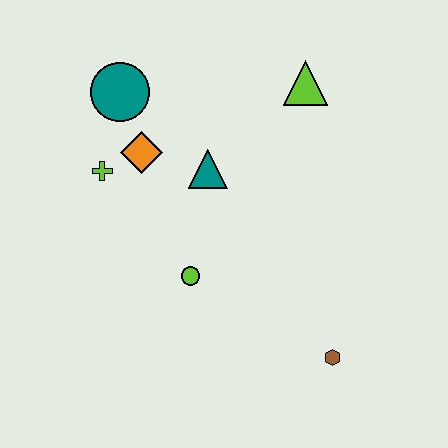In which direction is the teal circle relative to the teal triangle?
The teal circle is to the left of the teal triangle.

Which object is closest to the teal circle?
The orange diamond is closest to the teal circle.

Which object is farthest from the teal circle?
The brown hexagon is farthest from the teal circle.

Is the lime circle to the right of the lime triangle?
No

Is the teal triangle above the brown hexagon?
Yes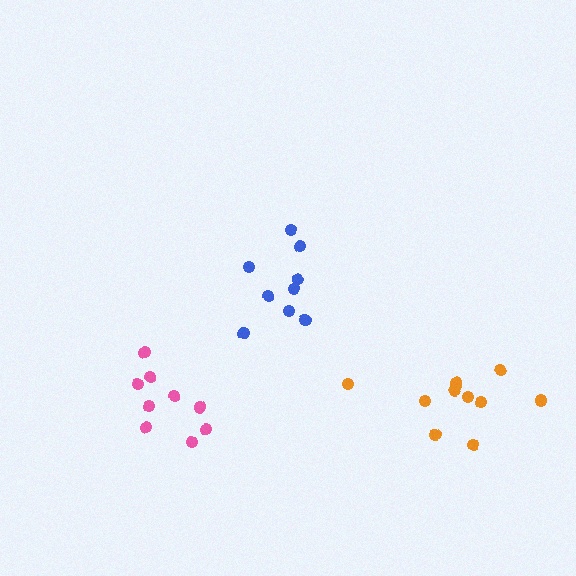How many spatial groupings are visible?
There are 3 spatial groupings.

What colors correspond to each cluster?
The clusters are colored: blue, orange, pink.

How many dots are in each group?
Group 1: 9 dots, Group 2: 11 dots, Group 3: 9 dots (29 total).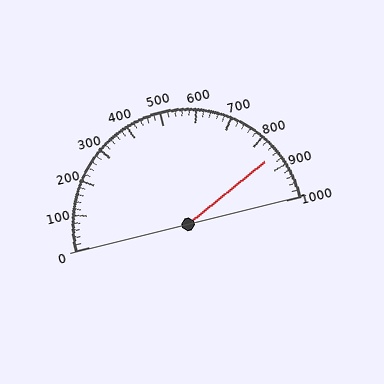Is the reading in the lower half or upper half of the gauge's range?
The reading is in the upper half of the range (0 to 1000).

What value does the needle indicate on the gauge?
The needle indicates approximately 860.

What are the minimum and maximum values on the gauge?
The gauge ranges from 0 to 1000.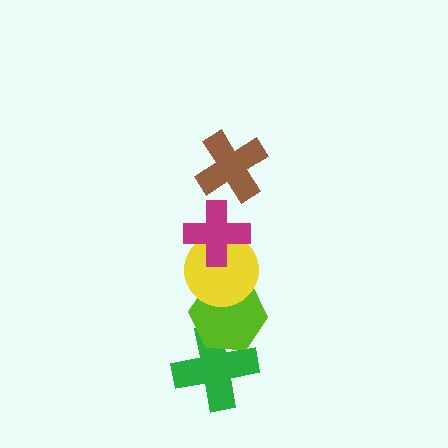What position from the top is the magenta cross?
The magenta cross is 2nd from the top.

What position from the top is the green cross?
The green cross is 5th from the top.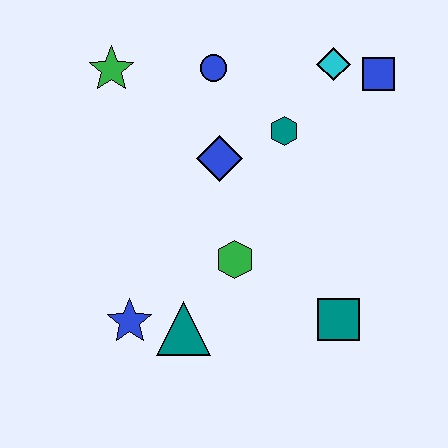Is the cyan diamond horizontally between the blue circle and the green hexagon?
No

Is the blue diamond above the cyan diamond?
No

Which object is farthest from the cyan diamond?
The blue star is farthest from the cyan diamond.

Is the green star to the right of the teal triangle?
No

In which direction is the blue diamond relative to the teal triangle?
The blue diamond is above the teal triangle.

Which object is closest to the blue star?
The teal triangle is closest to the blue star.